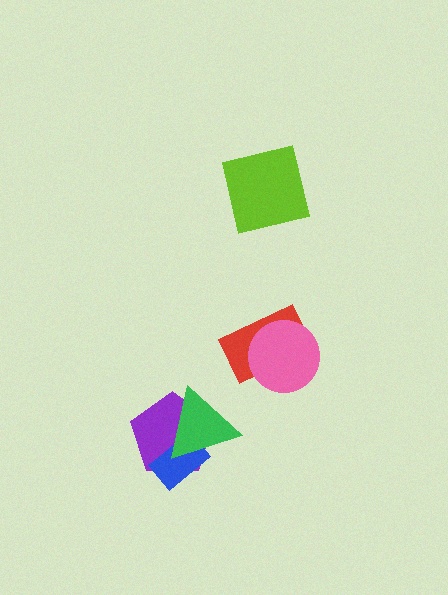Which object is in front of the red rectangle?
The pink circle is in front of the red rectangle.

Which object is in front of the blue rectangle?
The green triangle is in front of the blue rectangle.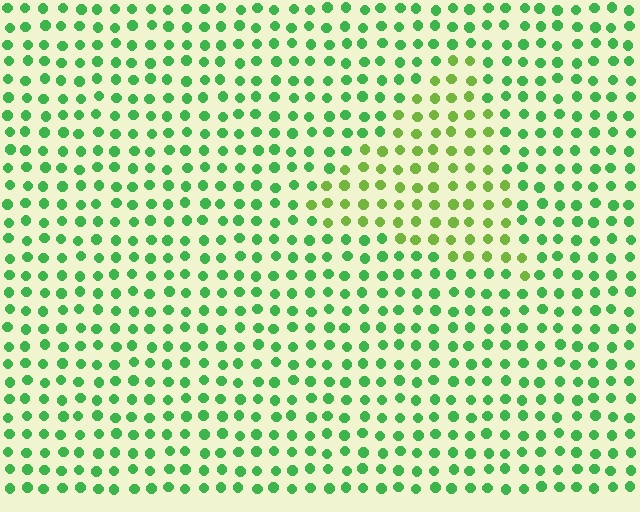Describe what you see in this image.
The image is filled with small green elements in a uniform arrangement. A triangle-shaped region is visible where the elements are tinted to a slightly different hue, forming a subtle color boundary.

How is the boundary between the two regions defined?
The boundary is defined purely by a slight shift in hue (about 34 degrees). Spacing, size, and orientation are identical on both sides.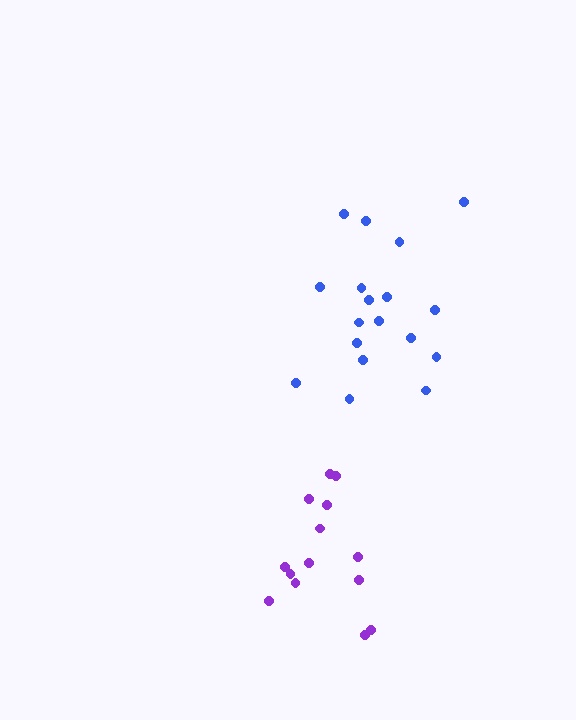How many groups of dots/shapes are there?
There are 2 groups.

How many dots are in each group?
Group 1: 14 dots, Group 2: 18 dots (32 total).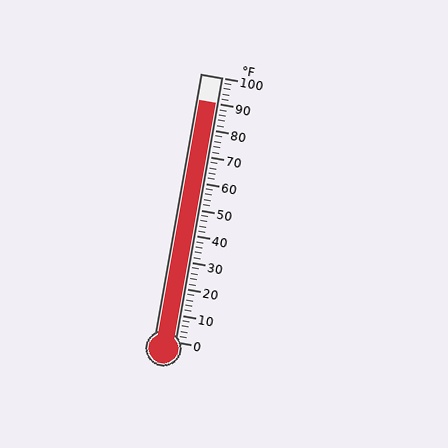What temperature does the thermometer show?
The thermometer shows approximately 90°F.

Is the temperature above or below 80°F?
The temperature is above 80°F.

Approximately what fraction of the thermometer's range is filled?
The thermometer is filled to approximately 90% of its range.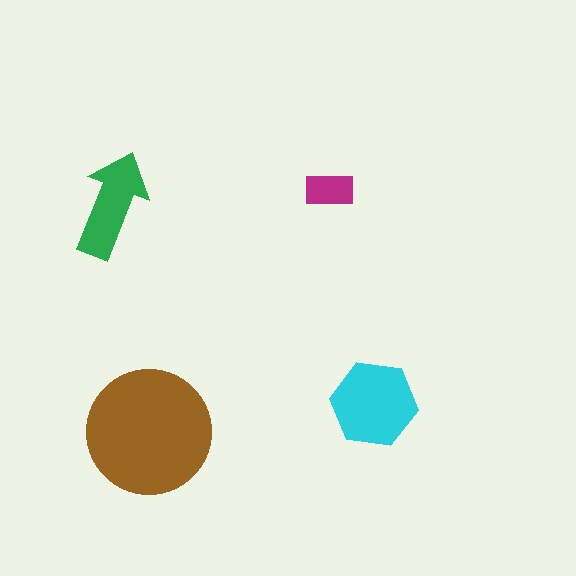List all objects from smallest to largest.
The magenta rectangle, the green arrow, the cyan hexagon, the brown circle.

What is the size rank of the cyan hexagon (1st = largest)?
2nd.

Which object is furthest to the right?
The cyan hexagon is rightmost.